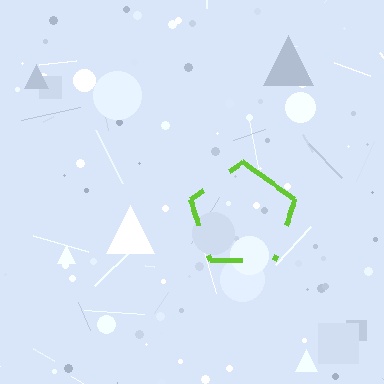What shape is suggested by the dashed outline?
The dashed outline suggests a pentagon.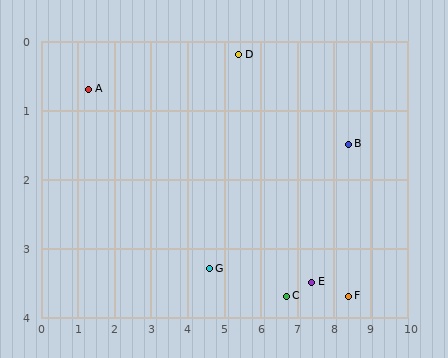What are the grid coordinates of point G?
Point G is at approximately (4.6, 3.3).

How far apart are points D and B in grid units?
Points D and B are about 3.3 grid units apart.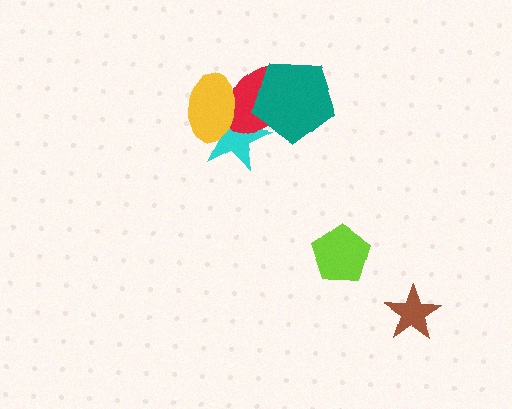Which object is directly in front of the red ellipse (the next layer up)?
The teal pentagon is directly in front of the red ellipse.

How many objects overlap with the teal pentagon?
2 objects overlap with the teal pentagon.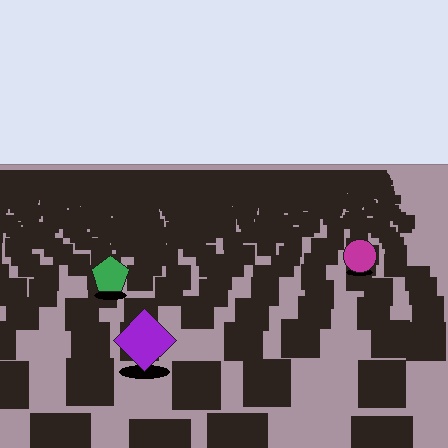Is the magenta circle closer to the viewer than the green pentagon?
No. The green pentagon is closer — you can tell from the texture gradient: the ground texture is coarser near it.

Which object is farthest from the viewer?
The magenta circle is farthest from the viewer. It appears smaller and the ground texture around it is denser.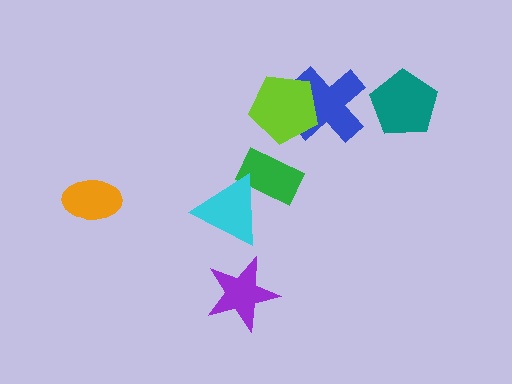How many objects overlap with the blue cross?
1 object overlaps with the blue cross.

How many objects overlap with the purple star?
0 objects overlap with the purple star.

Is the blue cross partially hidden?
Yes, it is partially covered by another shape.